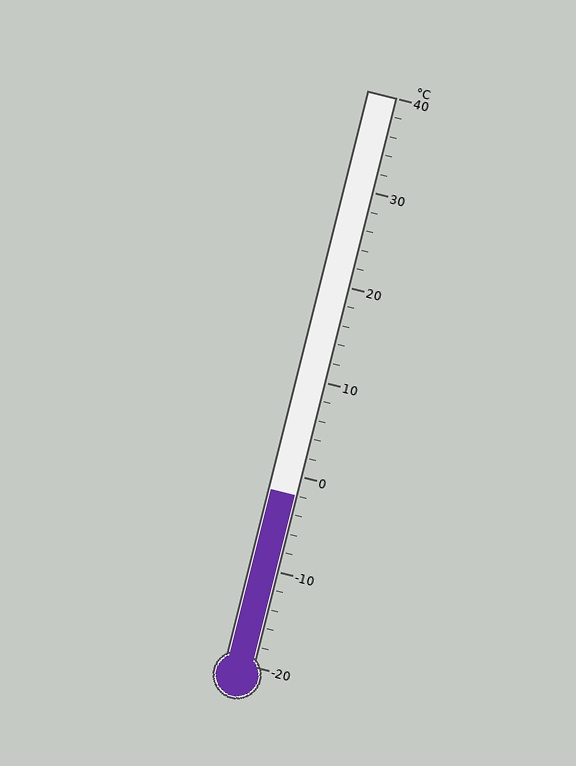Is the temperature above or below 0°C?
The temperature is below 0°C.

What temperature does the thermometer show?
The thermometer shows approximately -2°C.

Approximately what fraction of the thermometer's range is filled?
The thermometer is filled to approximately 30% of its range.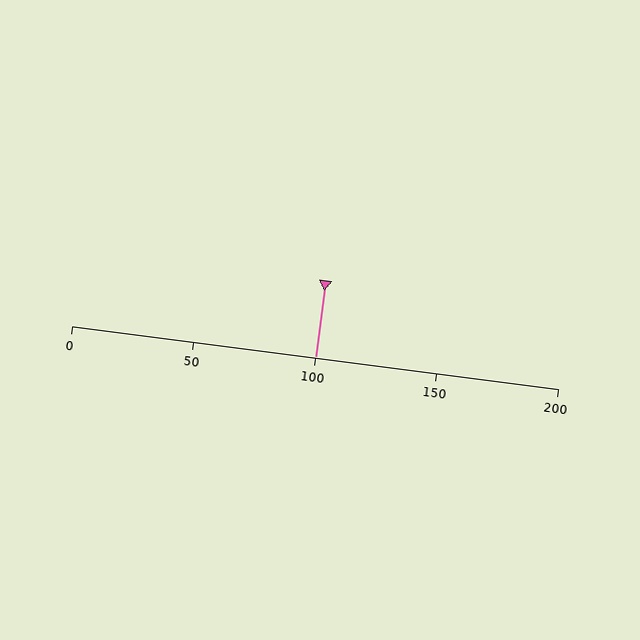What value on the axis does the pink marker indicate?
The marker indicates approximately 100.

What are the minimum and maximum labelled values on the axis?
The axis runs from 0 to 200.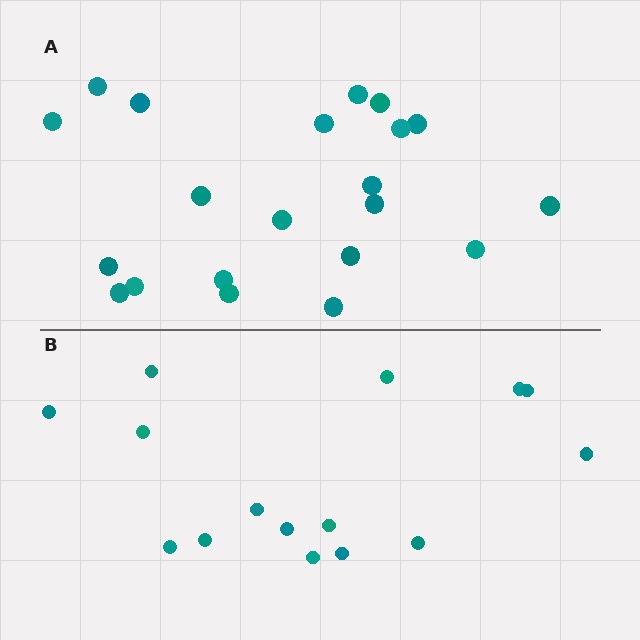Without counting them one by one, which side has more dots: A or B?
Region A (the top region) has more dots.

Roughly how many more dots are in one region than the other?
Region A has about 6 more dots than region B.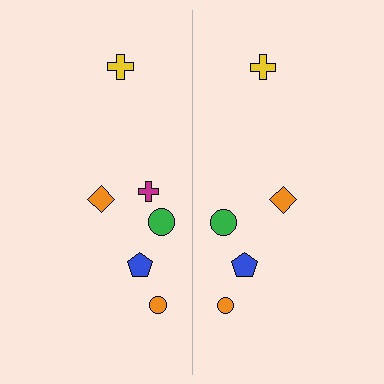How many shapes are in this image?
There are 11 shapes in this image.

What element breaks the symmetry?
A magenta cross is missing from the right side.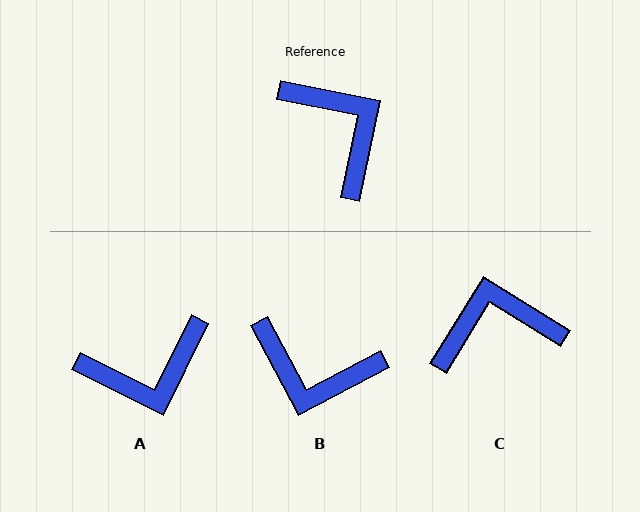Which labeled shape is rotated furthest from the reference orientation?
B, about 140 degrees away.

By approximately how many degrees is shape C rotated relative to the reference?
Approximately 70 degrees counter-clockwise.